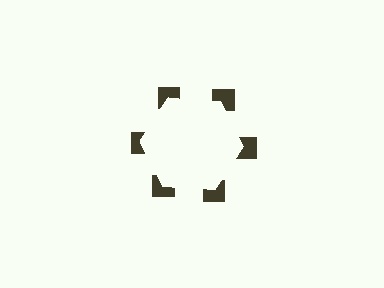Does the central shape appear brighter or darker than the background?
It typically appears slightly brighter than the background, even though no actual brightness change is drawn.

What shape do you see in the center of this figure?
An illusory hexagon — its edges are inferred from the aligned wedge cuts in the notched squares, not physically drawn.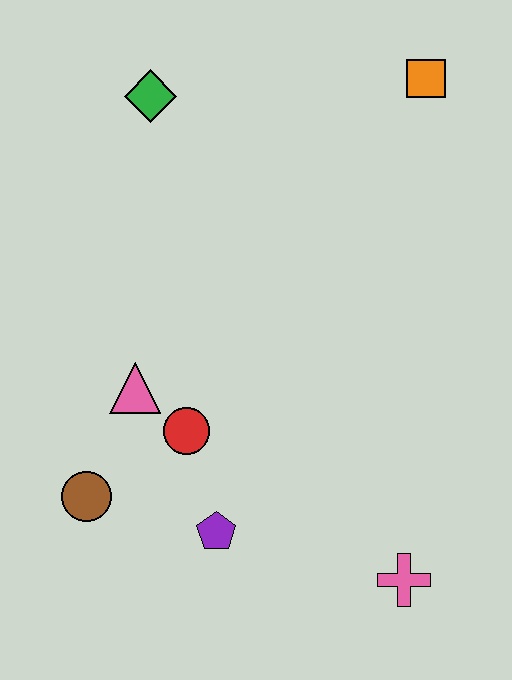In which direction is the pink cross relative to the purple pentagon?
The pink cross is to the right of the purple pentagon.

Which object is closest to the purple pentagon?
The red circle is closest to the purple pentagon.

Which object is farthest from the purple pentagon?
The orange square is farthest from the purple pentagon.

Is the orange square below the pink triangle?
No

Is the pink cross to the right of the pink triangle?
Yes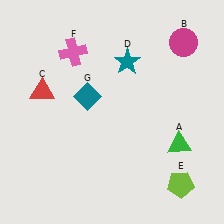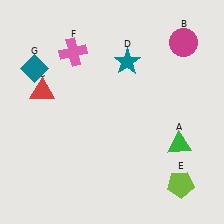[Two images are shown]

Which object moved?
The teal diamond (G) moved left.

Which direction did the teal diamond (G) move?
The teal diamond (G) moved left.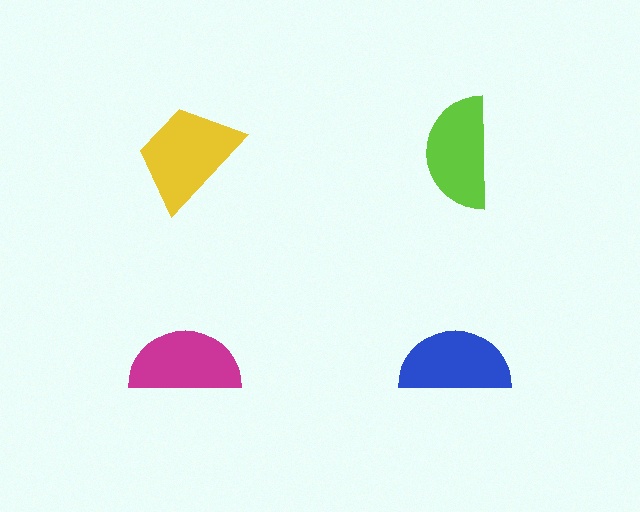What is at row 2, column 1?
A magenta semicircle.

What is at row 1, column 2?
A lime semicircle.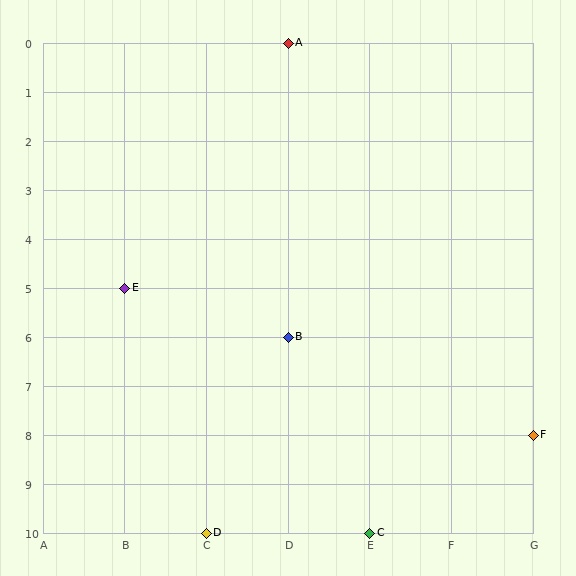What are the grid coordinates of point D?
Point D is at grid coordinates (C, 10).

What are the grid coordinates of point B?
Point B is at grid coordinates (D, 6).